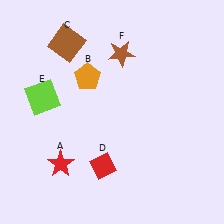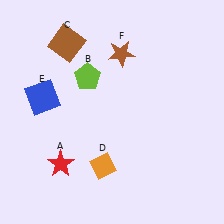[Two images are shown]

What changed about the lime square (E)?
In Image 1, E is lime. In Image 2, it changed to blue.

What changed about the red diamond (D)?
In Image 1, D is red. In Image 2, it changed to orange.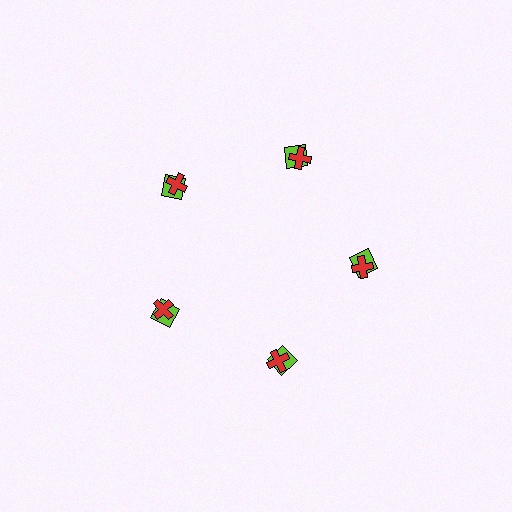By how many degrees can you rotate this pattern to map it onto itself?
The pattern maps onto itself every 72 degrees of rotation.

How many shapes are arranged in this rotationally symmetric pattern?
There are 10 shapes, arranged in 5 groups of 2.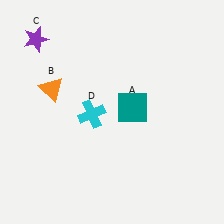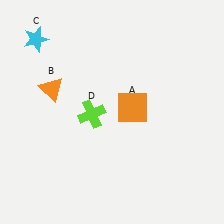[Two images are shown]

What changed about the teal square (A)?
In Image 1, A is teal. In Image 2, it changed to orange.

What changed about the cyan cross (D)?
In Image 1, D is cyan. In Image 2, it changed to lime.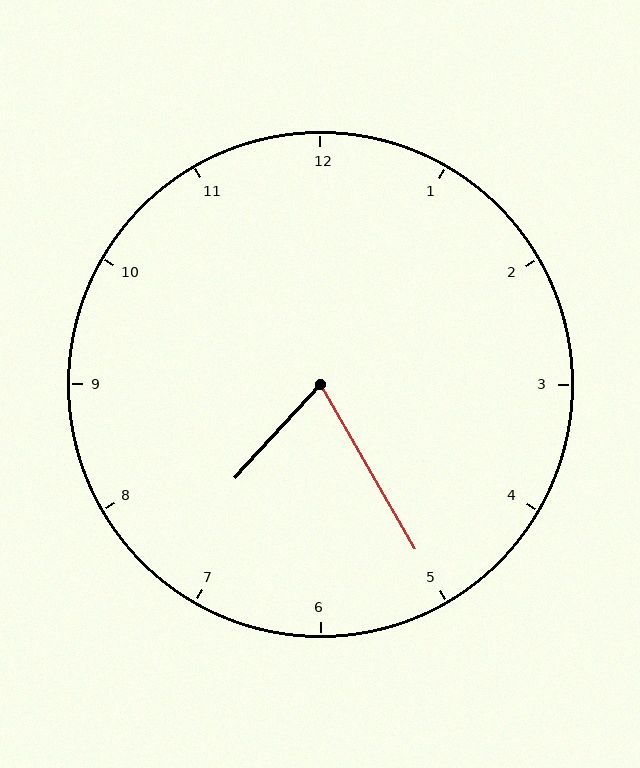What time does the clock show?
7:25.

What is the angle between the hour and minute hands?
Approximately 72 degrees.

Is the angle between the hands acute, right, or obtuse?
It is acute.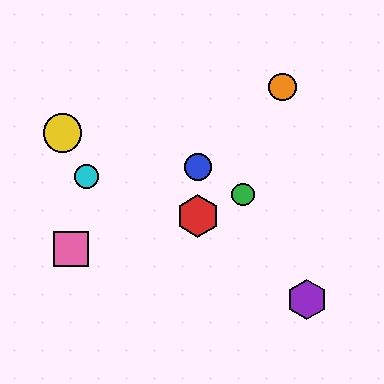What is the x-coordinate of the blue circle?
The blue circle is at x≈198.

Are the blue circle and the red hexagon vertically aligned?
Yes, both are at x≈198.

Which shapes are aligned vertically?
The red hexagon, the blue circle are aligned vertically.